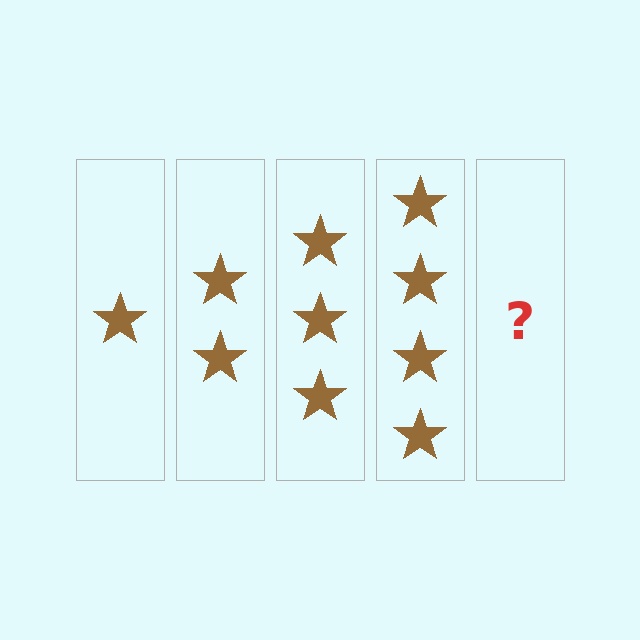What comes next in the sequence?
The next element should be 5 stars.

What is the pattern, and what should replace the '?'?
The pattern is that each step adds one more star. The '?' should be 5 stars.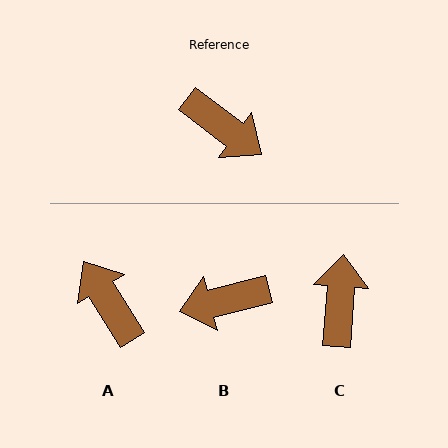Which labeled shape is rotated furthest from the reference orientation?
A, about 159 degrees away.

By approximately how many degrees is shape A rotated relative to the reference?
Approximately 159 degrees counter-clockwise.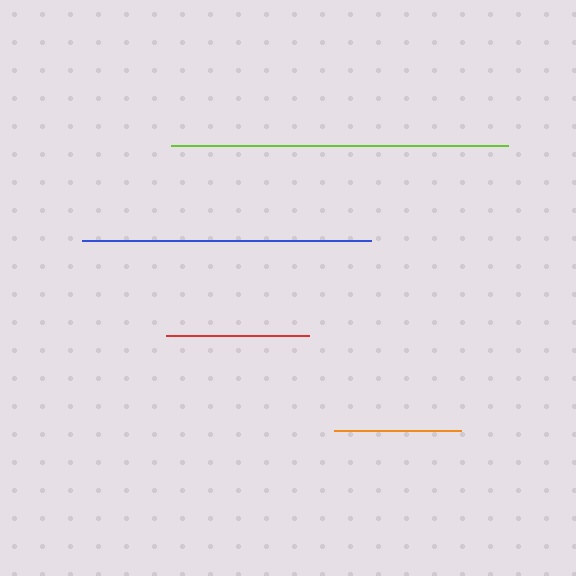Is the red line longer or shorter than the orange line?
The red line is longer than the orange line.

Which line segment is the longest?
The lime line is the longest at approximately 337 pixels.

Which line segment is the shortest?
The orange line is the shortest at approximately 127 pixels.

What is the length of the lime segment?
The lime segment is approximately 337 pixels long.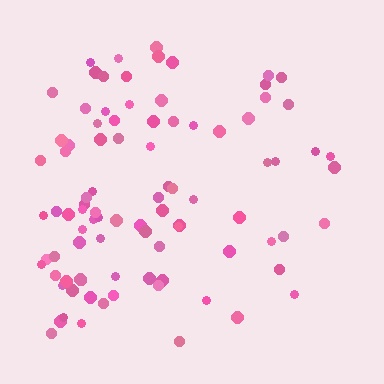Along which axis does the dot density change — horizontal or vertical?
Horizontal.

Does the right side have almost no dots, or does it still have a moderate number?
Still a moderate number, just noticeably fewer than the left.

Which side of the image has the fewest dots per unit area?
The right.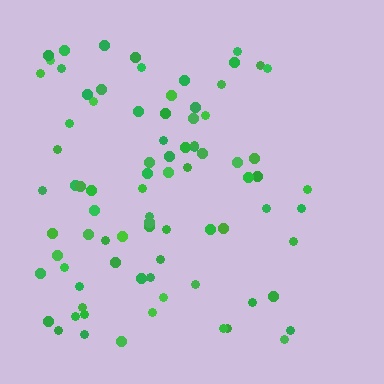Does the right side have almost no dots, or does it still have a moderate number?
Still a moderate number, just noticeably fewer than the left.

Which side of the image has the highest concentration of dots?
The left.